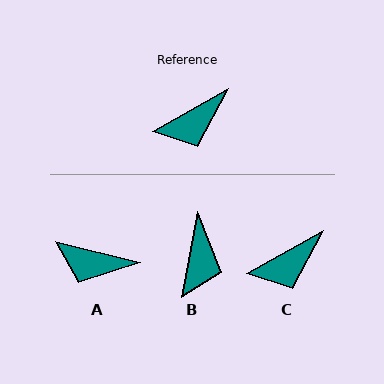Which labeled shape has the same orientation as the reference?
C.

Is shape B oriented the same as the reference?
No, it is off by about 49 degrees.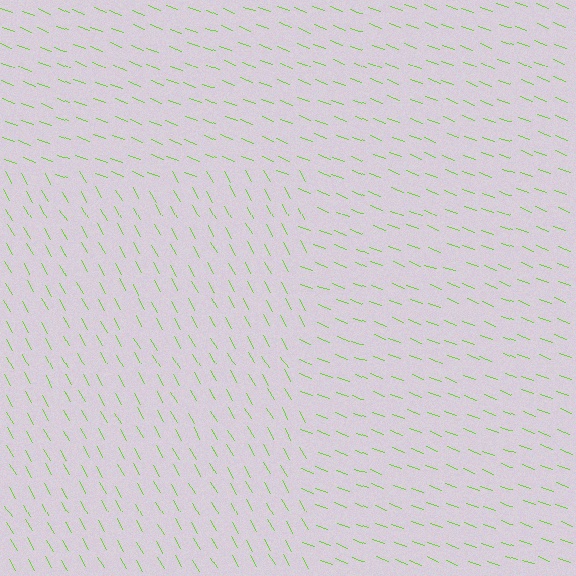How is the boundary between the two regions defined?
The boundary is defined purely by a change in line orientation (approximately 40 degrees difference). All lines are the same color and thickness.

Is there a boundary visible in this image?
Yes, there is a texture boundary formed by a change in line orientation.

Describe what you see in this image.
The image is filled with small lime line segments. A rectangle region in the image has lines oriented differently from the surrounding lines, creating a visible texture boundary.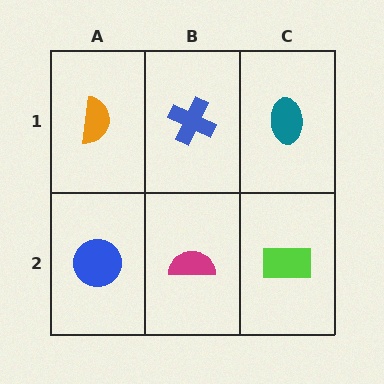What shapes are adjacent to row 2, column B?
A blue cross (row 1, column B), a blue circle (row 2, column A), a lime rectangle (row 2, column C).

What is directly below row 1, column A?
A blue circle.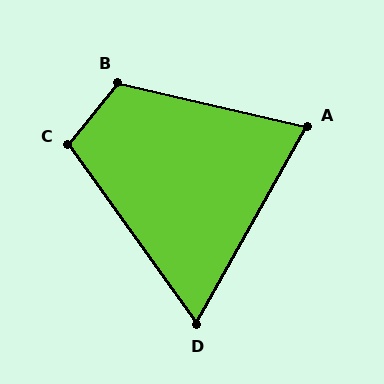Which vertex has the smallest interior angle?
D, at approximately 65 degrees.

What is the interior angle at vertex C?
Approximately 106 degrees (obtuse).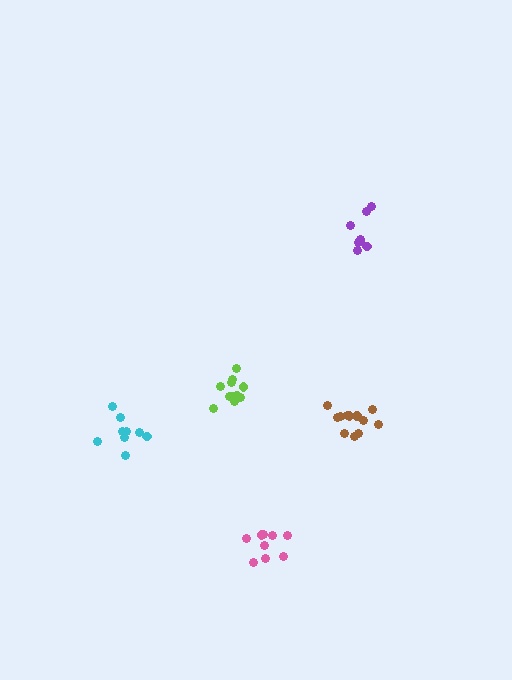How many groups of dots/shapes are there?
There are 5 groups.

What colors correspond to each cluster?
The clusters are colored: purple, pink, lime, cyan, brown.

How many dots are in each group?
Group 1: 8 dots, Group 2: 9 dots, Group 3: 13 dots, Group 4: 9 dots, Group 5: 14 dots (53 total).